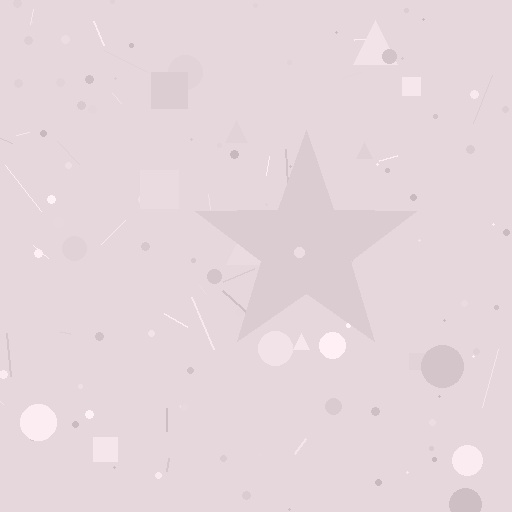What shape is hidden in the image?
A star is hidden in the image.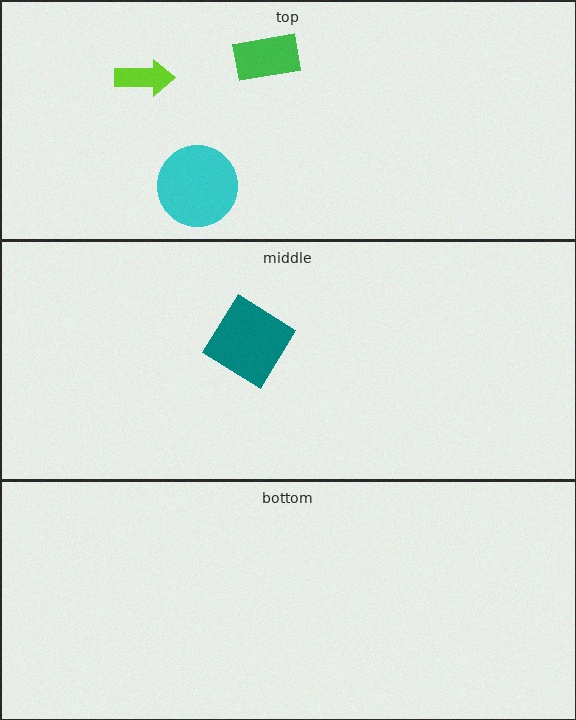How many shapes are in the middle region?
1.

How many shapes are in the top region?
3.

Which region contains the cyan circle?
The top region.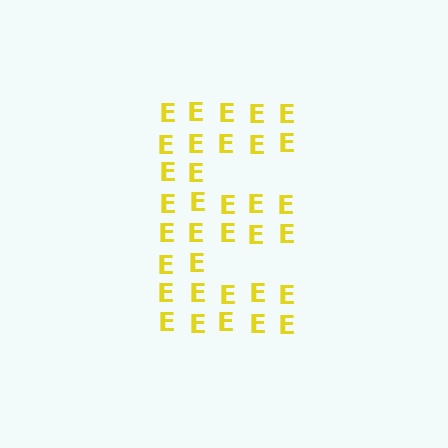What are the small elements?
The small elements are letter E's.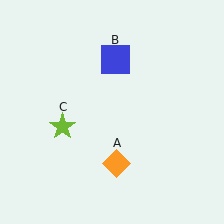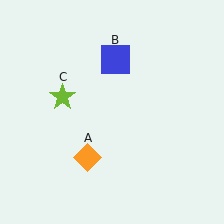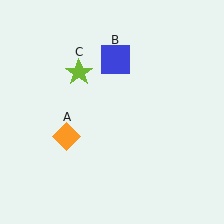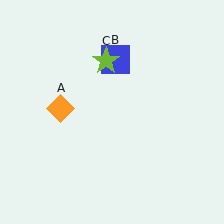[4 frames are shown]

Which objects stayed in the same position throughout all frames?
Blue square (object B) remained stationary.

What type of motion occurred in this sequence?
The orange diamond (object A), lime star (object C) rotated clockwise around the center of the scene.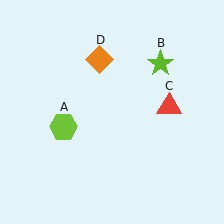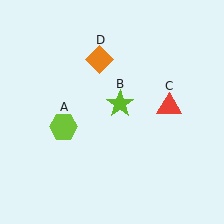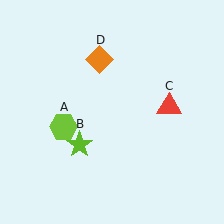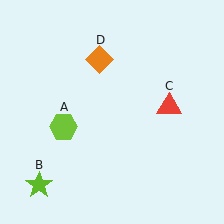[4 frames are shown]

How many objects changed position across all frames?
1 object changed position: lime star (object B).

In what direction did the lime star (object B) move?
The lime star (object B) moved down and to the left.